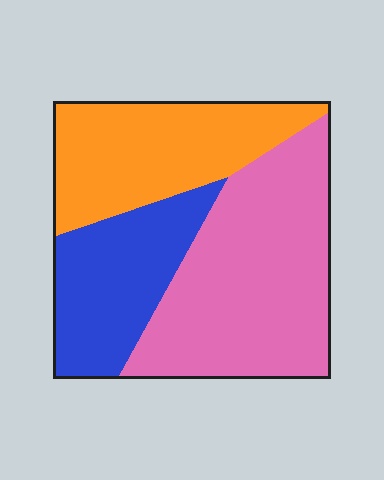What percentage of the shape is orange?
Orange takes up about one third (1/3) of the shape.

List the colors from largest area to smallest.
From largest to smallest: pink, orange, blue.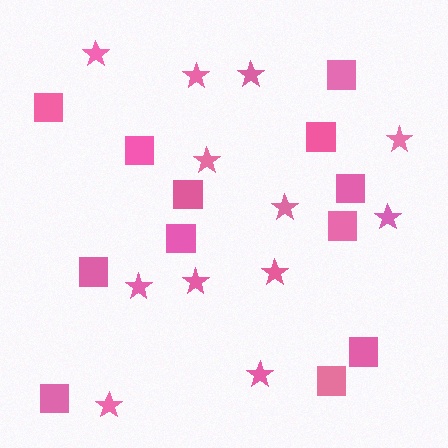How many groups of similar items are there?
There are 2 groups: one group of stars (12) and one group of squares (12).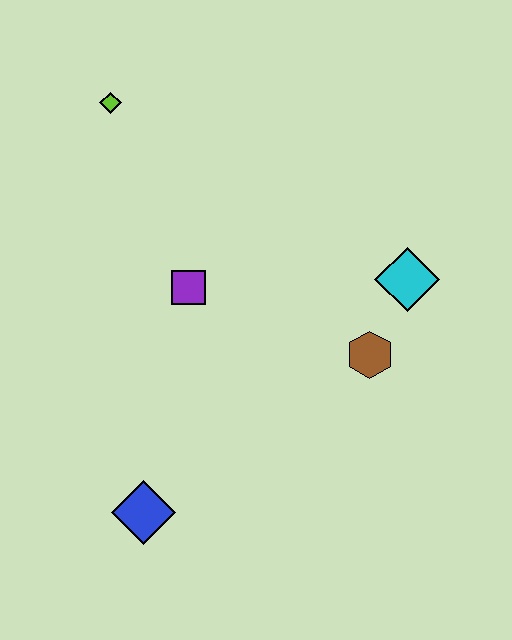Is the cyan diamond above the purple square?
Yes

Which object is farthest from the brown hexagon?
The lime diamond is farthest from the brown hexagon.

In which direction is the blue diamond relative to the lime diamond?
The blue diamond is below the lime diamond.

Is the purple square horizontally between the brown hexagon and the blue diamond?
Yes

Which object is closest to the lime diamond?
The purple square is closest to the lime diamond.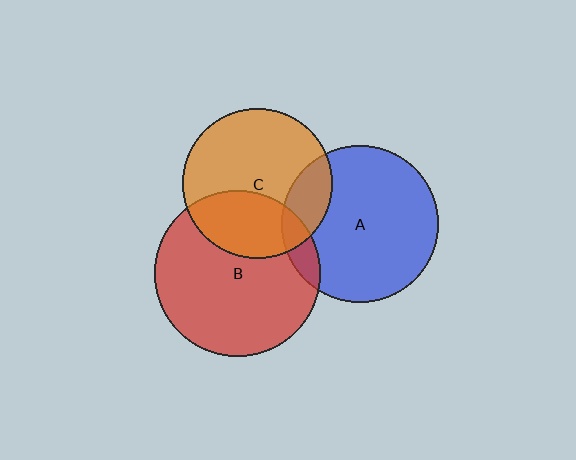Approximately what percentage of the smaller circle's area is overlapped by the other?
Approximately 20%.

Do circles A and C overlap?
Yes.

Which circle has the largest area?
Circle B (red).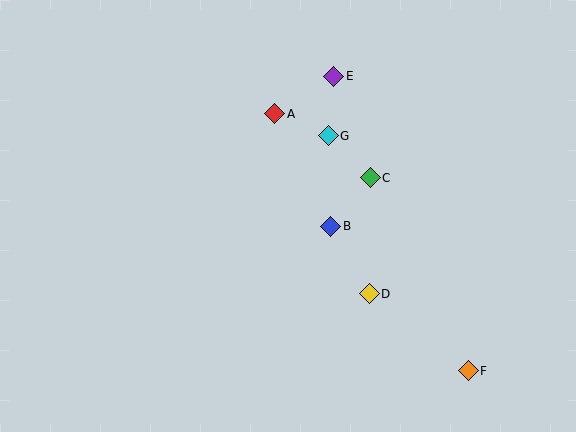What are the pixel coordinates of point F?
Point F is at (468, 371).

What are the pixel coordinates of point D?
Point D is at (369, 294).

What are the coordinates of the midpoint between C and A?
The midpoint between C and A is at (323, 146).